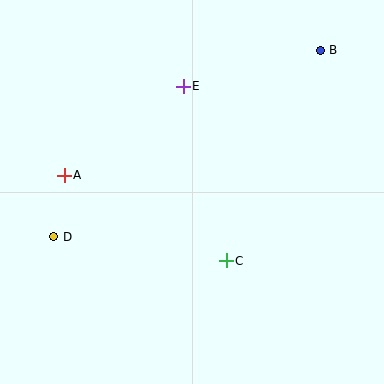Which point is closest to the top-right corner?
Point B is closest to the top-right corner.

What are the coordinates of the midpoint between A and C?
The midpoint between A and C is at (145, 218).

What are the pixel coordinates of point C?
Point C is at (226, 261).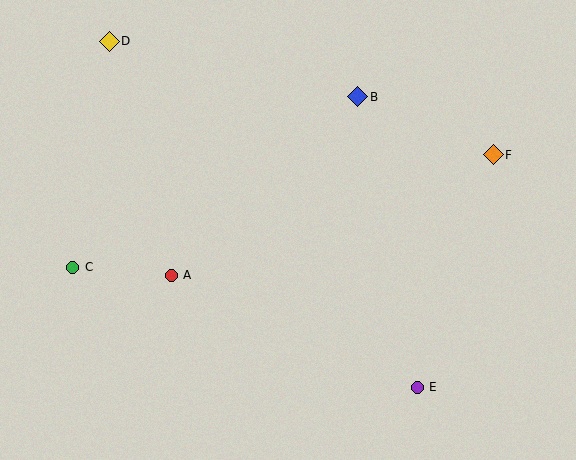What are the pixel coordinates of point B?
Point B is at (358, 97).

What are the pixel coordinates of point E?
Point E is at (417, 387).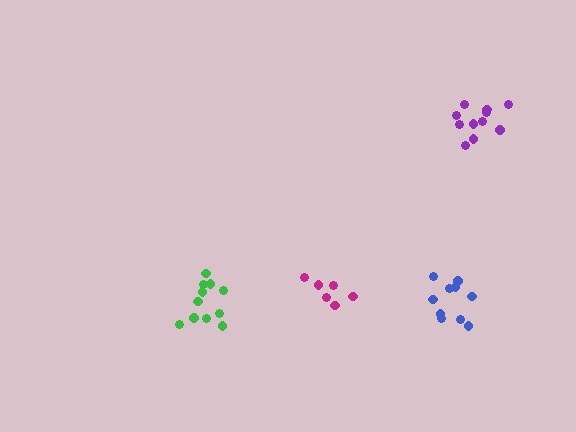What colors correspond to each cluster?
The clusters are colored: magenta, purple, blue, green.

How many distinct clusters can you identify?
There are 4 distinct clusters.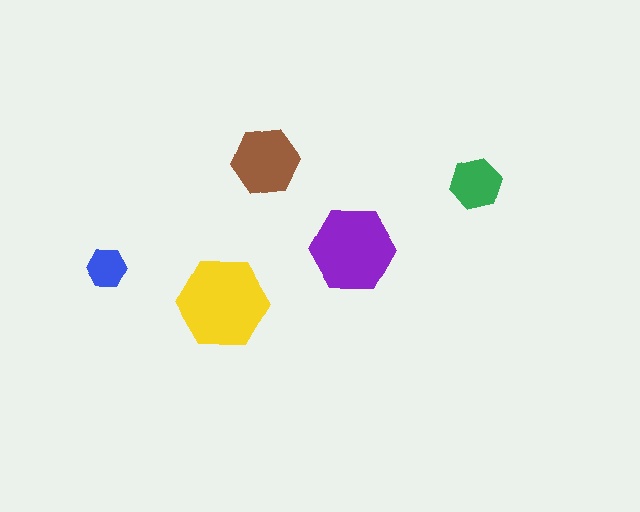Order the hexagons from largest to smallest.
the yellow one, the purple one, the brown one, the green one, the blue one.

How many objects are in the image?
There are 5 objects in the image.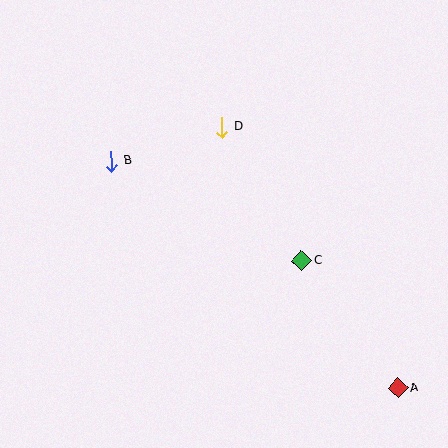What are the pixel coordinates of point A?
Point A is at (398, 388).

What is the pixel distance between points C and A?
The distance between C and A is 160 pixels.